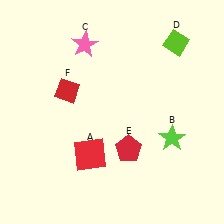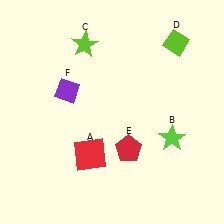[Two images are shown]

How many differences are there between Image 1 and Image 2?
There are 2 differences between the two images.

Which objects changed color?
C changed from pink to lime. F changed from red to purple.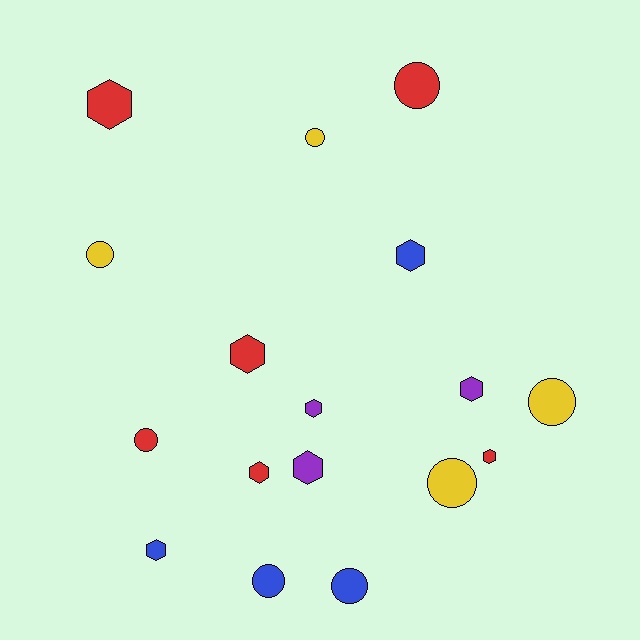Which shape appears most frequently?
Hexagon, with 9 objects.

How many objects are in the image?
There are 17 objects.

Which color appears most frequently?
Red, with 6 objects.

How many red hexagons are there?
There are 4 red hexagons.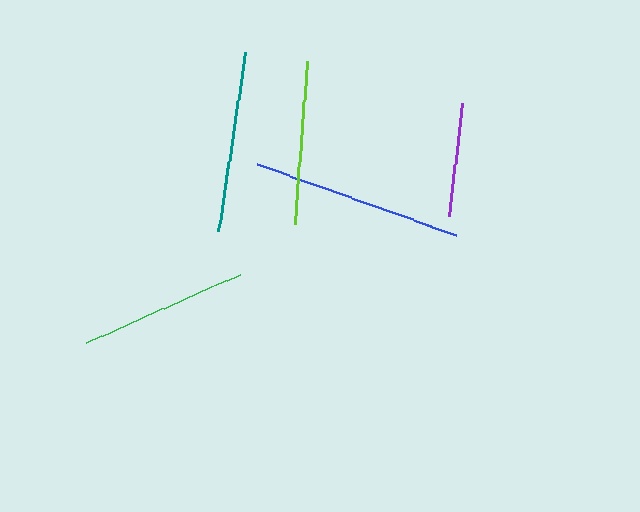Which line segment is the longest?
The blue line is the longest at approximately 211 pixels.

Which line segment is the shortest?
The purple line is the shortest at approximately 114 pixels.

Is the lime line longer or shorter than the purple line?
The lime line is longer than the purple line.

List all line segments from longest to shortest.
From longest to shortest: blue, teal, green, lime, purple.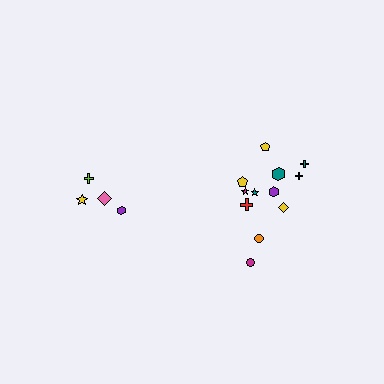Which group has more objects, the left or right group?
The right group.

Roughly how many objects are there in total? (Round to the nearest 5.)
Roughly 15 objects in total.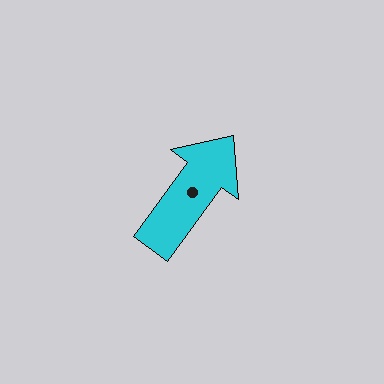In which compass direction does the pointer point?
Northeast.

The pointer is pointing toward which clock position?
Roughly 1 o'clock.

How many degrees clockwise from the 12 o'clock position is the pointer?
Approximately 36 degrees.